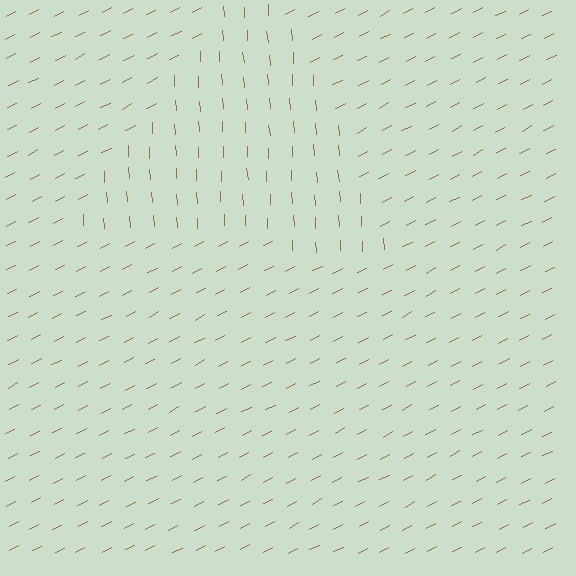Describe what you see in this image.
The image is filled with small brown line segments. A triangle region in the image has lines oriented differently from the surrounding lines, creating a visible texture boundary.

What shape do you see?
I see a triangle.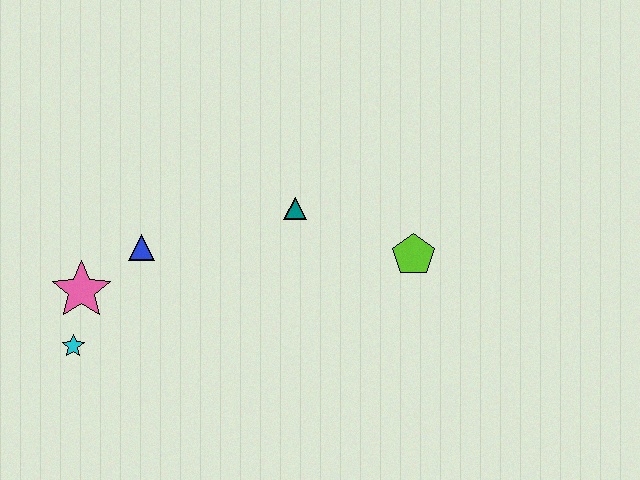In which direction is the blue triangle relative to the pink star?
The blue triangle is to the right of the pink star.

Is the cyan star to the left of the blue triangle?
Yes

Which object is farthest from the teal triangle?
The cyan star is farthest from the teal triangle.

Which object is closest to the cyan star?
The pink star is closest to the cyan star.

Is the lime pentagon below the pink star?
No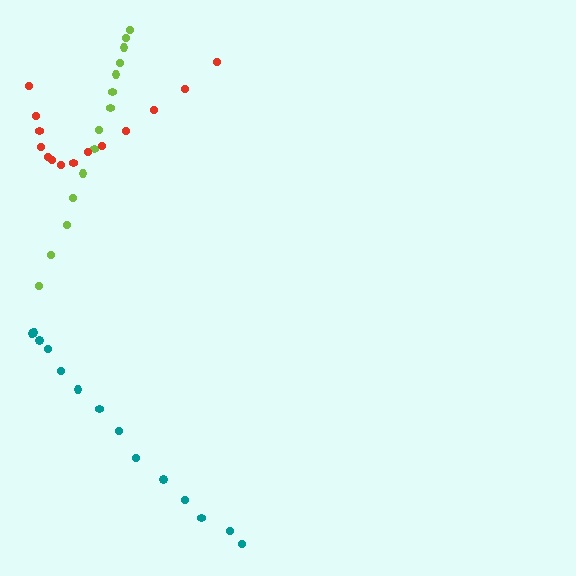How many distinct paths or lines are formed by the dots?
There are 3 distinct paths.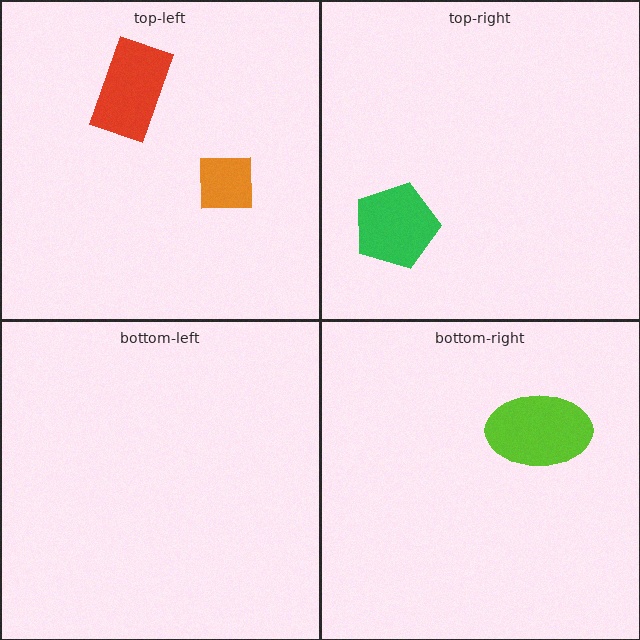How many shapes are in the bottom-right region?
1.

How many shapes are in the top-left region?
2.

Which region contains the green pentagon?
The top-right region.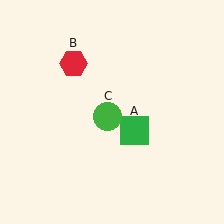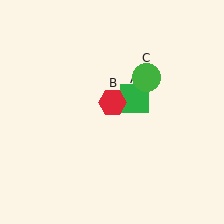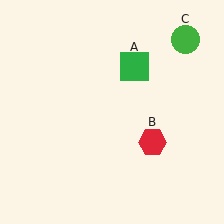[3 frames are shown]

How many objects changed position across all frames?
3 objects changed position: green square (object A), red hexagon (object B), green circle (object C).